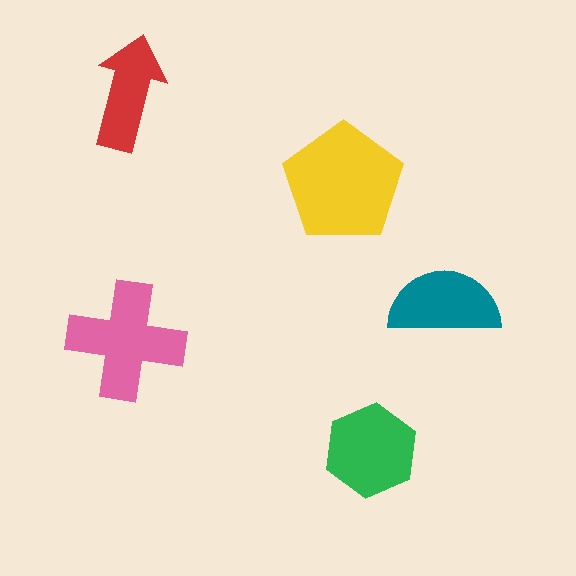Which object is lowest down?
The green hexagon is bottommost.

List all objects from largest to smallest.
The yellow pentagon, the pink cross, the green hexagon, the teal semicircle, the red arrow.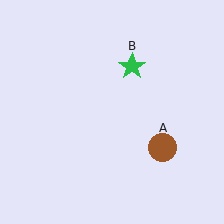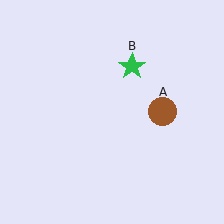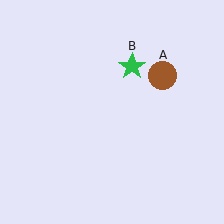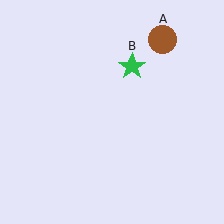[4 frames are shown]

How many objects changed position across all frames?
1 object changed position: brown circle (object A).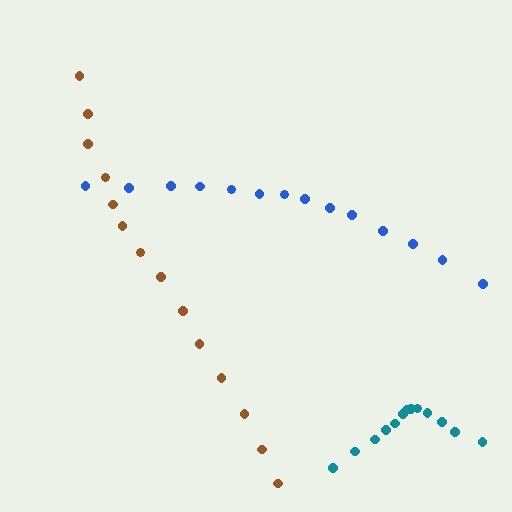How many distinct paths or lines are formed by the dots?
There are 3 distinct paths.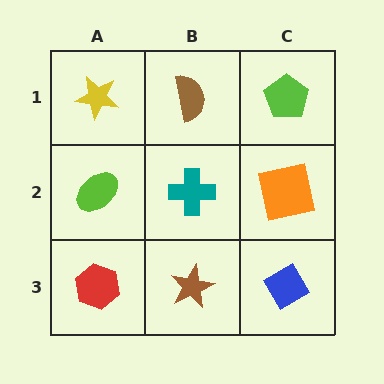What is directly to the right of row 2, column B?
An orange square.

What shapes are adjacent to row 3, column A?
A lime ellipse (row 2, column A), a brown star (row 3, column B).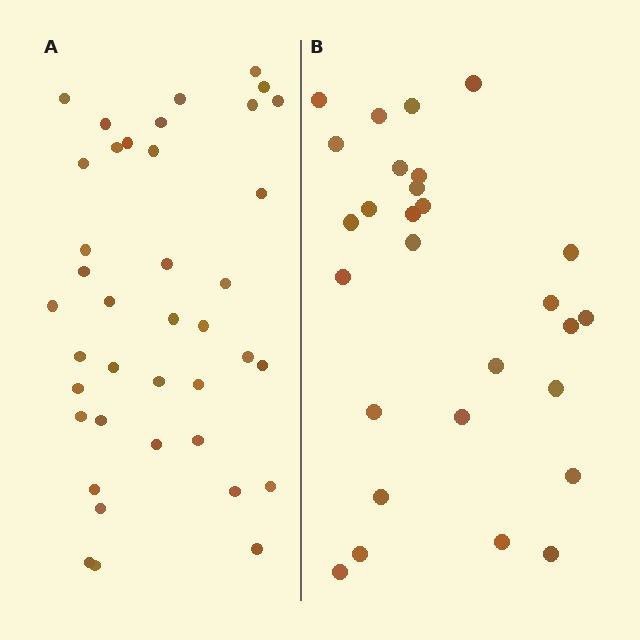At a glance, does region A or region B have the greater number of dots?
Region A (the left region) has more dots.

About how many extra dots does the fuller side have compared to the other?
Region A has roughly 12 or so more dots than region B.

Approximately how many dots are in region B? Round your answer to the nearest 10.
About 30 dots. (The exact count is 28, which rounds to 30.)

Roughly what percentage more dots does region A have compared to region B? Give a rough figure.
About 40% more.